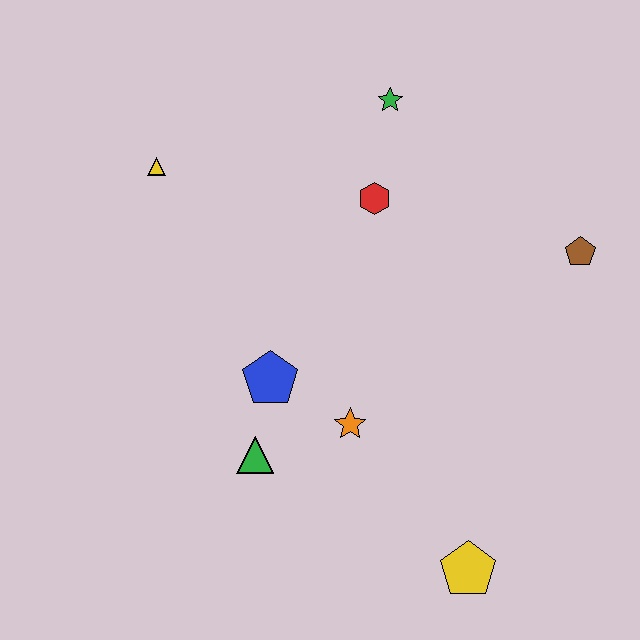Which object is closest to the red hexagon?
The green star is closest to the red hexagon.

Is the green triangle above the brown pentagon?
No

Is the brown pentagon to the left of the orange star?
No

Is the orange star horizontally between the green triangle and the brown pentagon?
Yes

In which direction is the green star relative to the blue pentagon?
The green star is above the blue pentagon.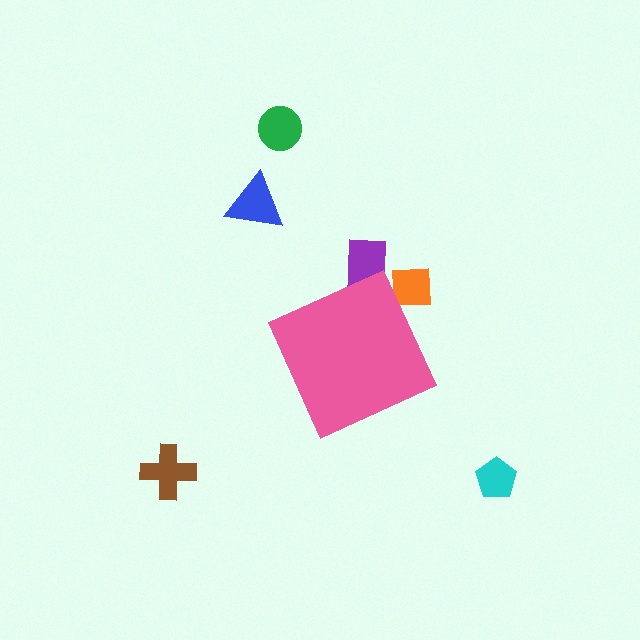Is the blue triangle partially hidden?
No, the blue triangle is fully visible.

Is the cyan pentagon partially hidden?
No, the cyan pentagon is fully visible.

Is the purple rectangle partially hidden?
Yes, the purple rectangle is partially hidden behind the pink diamond.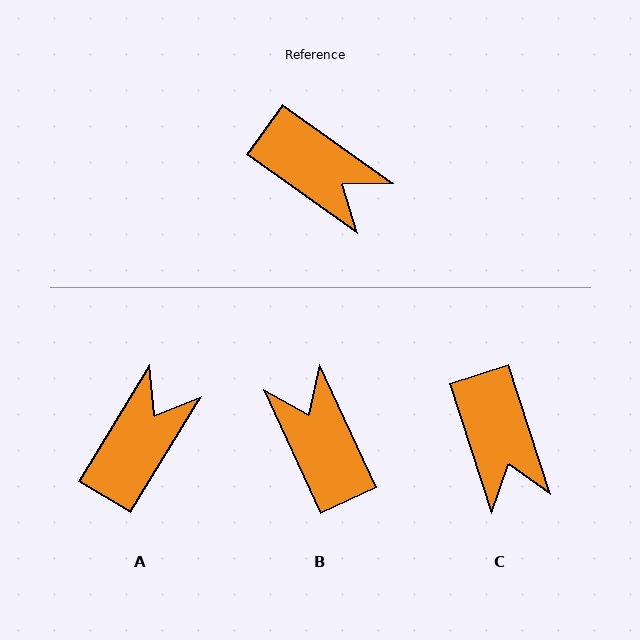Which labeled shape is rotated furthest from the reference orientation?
B, about 150 degrees away.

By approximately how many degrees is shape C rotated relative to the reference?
Approximately 37 degrees clockwise.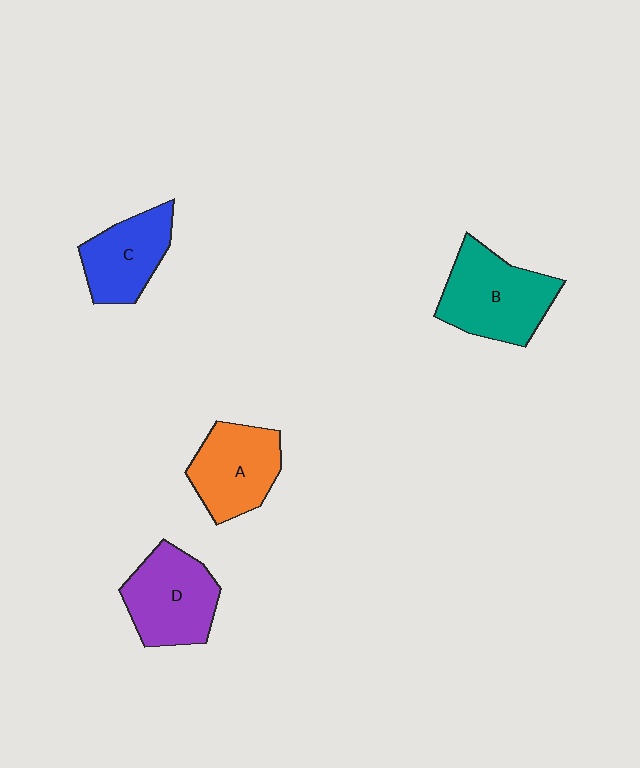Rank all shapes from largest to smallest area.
From largest to smallest: B (teal), D (purple), A (orange), C (blue).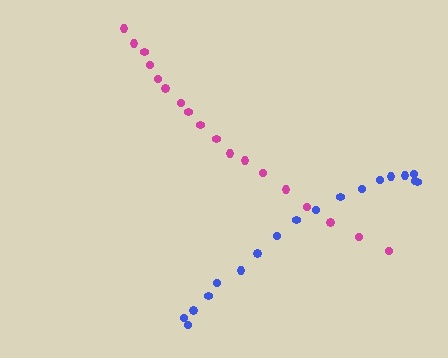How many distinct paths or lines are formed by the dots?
There are 2 distinct paths.